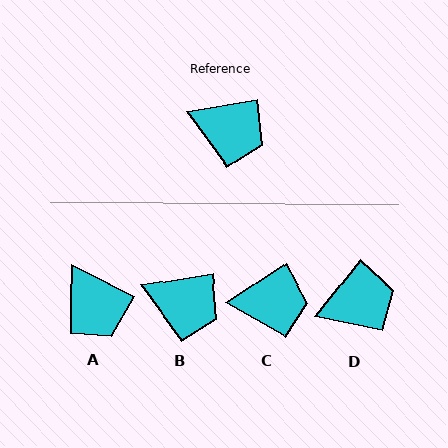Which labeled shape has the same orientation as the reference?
B.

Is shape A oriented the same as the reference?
No, it is off by about 36 degrees.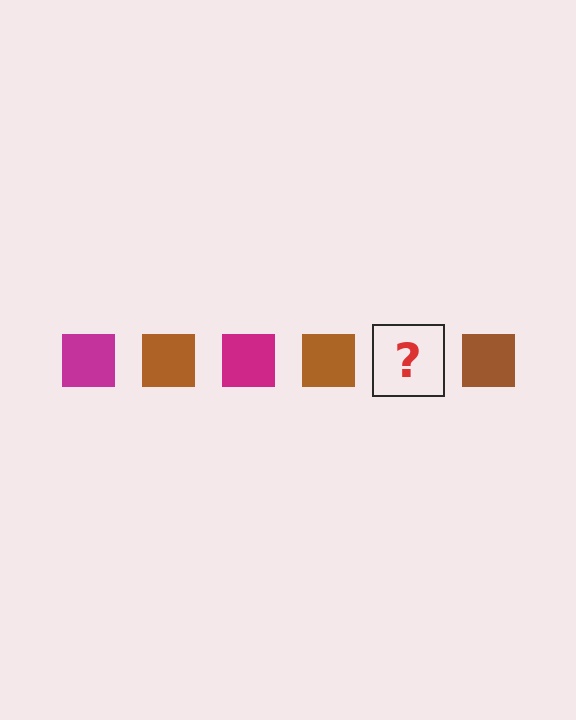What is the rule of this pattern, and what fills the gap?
The rule is that the pattern cycles through magenta, brown squares. The gap should be filled with a magenta square.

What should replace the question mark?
The question mark should be replaced with a magenta square.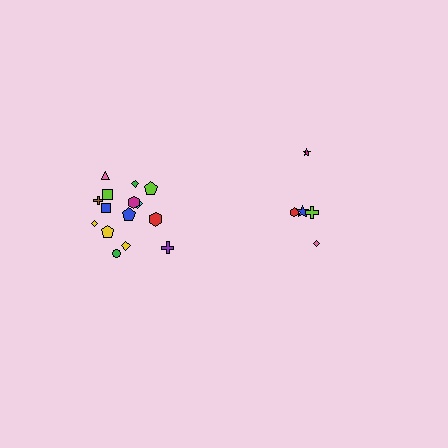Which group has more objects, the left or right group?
The left group.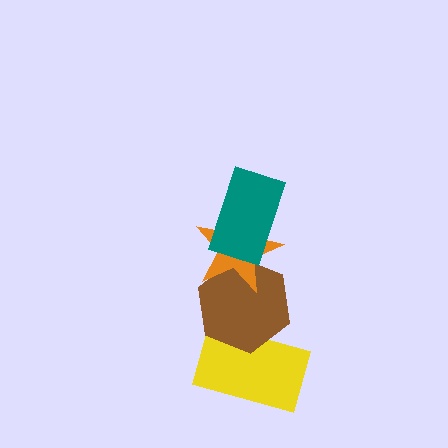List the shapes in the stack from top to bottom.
From top to bottom: the teal rectangle, the orange star, the brown hexagon, the yellow rectangle.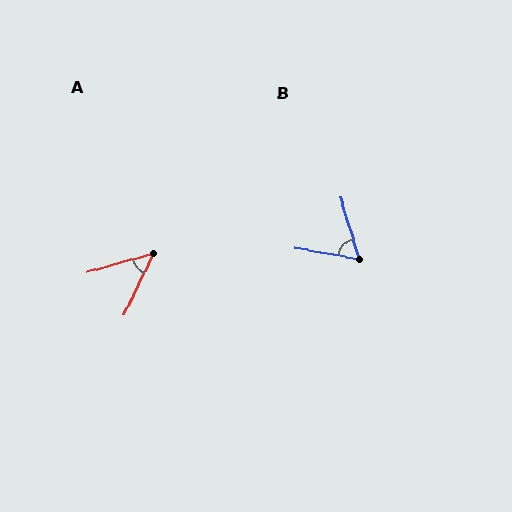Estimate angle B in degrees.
Approximately 63 degrees.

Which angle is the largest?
B, at approximately 63 degrees.